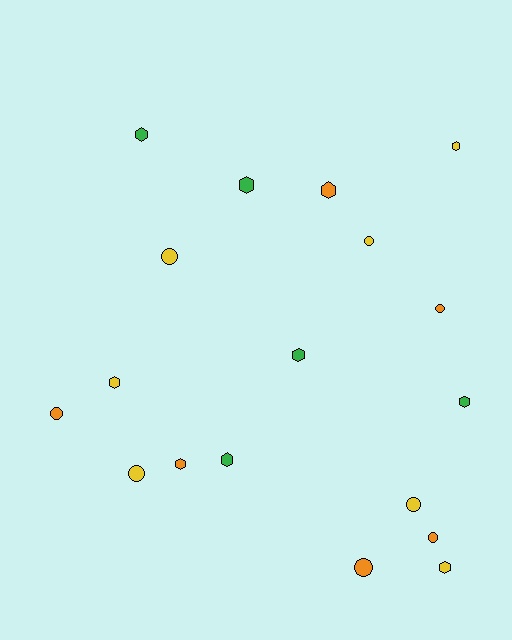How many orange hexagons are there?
There are 2 orange hexagons.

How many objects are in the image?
There are 18 objects.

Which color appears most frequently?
Yellow, with 7 objects.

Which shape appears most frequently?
Hexagon, with 10 objects.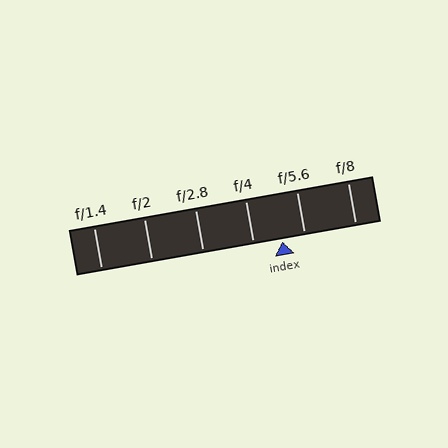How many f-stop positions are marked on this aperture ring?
There are 6 f-stop positions marked.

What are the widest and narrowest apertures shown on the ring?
The widest aperture shown is f/1.4 and the narrowest is f/8.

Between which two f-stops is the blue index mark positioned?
The index mark is between f/4 and f/5.6.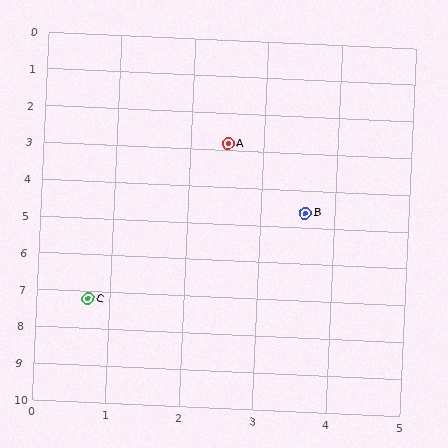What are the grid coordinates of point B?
Point B is at approximately (3.6, 4.6).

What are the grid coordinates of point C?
Point C is at approximately (0.7, 7.2).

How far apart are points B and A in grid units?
Points B and A are about 2.1 grid units apart.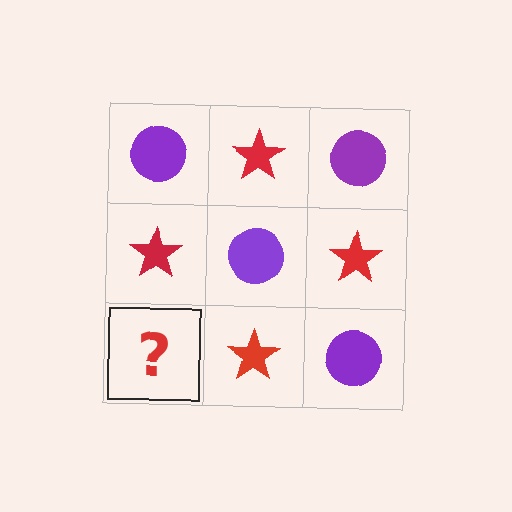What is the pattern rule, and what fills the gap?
The rule is that it alternates purple circle and red star in a checkerboard pattern. The gap should be filled with a purple circle.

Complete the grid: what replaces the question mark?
The question mark should be replaced with a purple circle.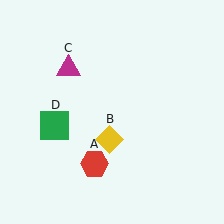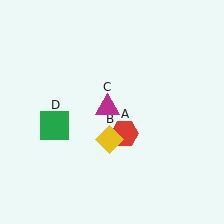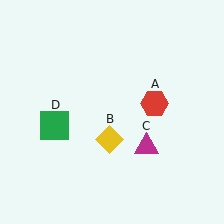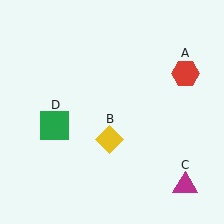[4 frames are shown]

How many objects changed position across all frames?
2 objects changed position: red hexagon (object A), magenta triangle (object C).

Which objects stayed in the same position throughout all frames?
Yellow diamond (object B) and green square (object D) remained stationary.